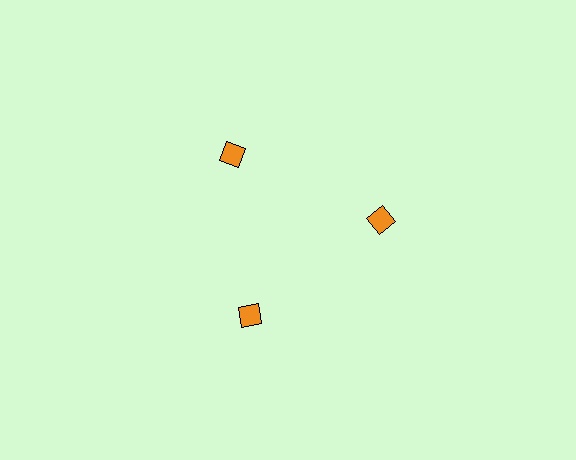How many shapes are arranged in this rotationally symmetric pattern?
There are 3 shapes, arranged in 3 groups of 1.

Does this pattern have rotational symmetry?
Yes, this pattern has 3-fold rotational symmetry. It looks the same after rotating 120 degrees around the center.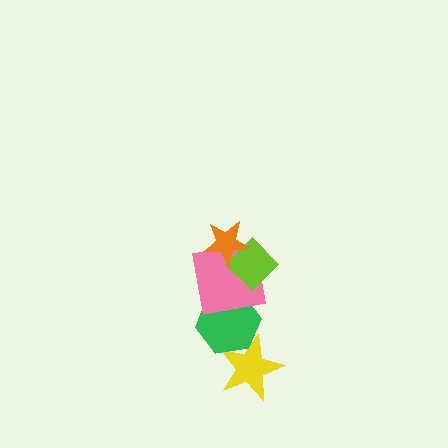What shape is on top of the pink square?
The lime diamond is on top of the pink square.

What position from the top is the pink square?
The pink square is 3rd from the top.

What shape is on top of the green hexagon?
The pink square is on top of the green hexagon.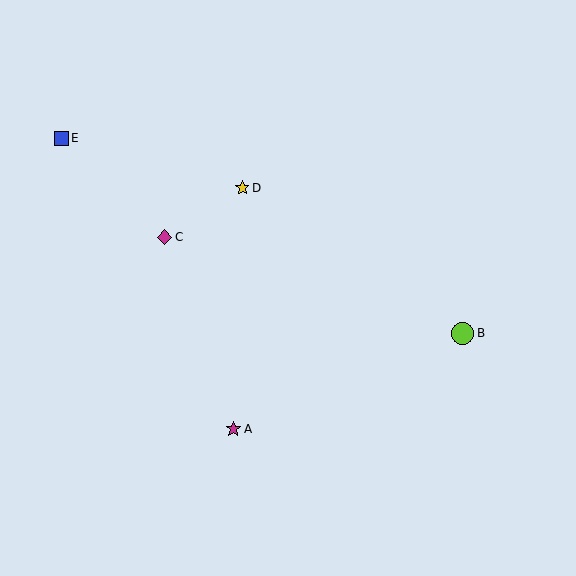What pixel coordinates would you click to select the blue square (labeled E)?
Click at (61, 138) to select the blue square E.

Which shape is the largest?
The lime circle (labeled B) is the largest.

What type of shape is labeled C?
Shape C is a magenta diamond.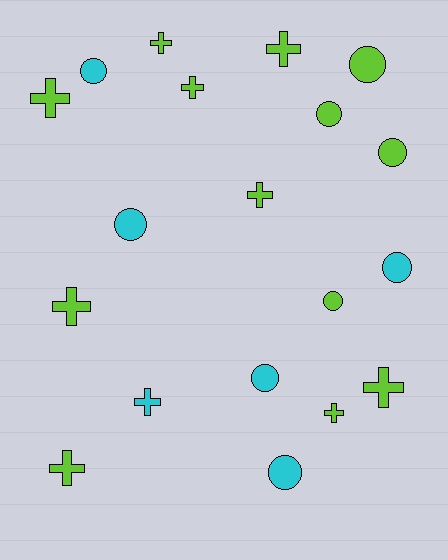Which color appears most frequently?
Lime, with 13 objects.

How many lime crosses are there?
There are 9 lime crosses.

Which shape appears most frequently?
Cross, with 10 objects.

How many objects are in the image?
There are 19 objects.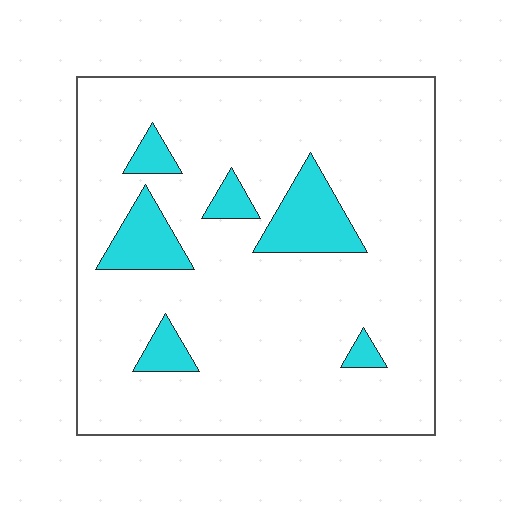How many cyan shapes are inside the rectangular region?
6.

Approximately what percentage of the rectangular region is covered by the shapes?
Approximately 15%.